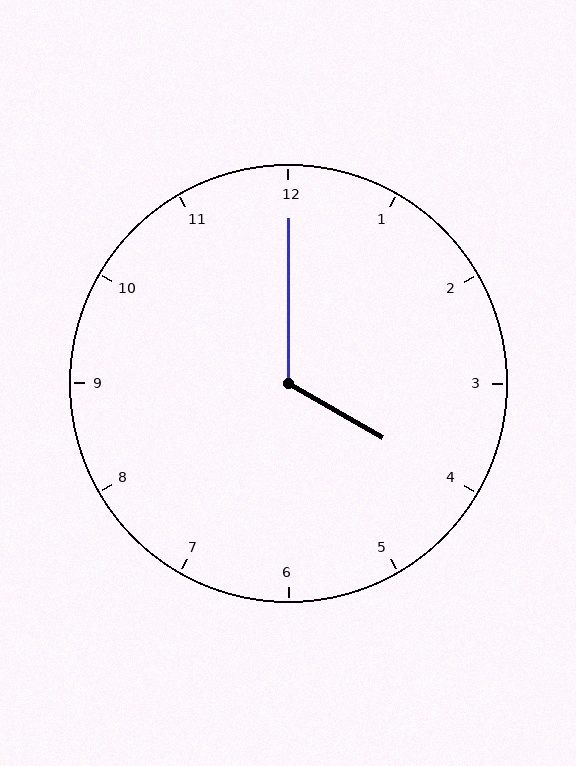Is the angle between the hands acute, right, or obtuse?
It is obtuse.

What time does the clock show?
4:00.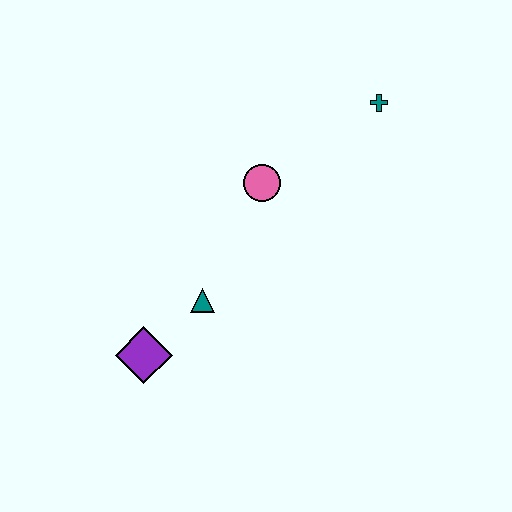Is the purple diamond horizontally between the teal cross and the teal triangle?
No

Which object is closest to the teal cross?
The pink circle is closest to the teal cross.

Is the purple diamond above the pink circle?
No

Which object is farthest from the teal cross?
The purple diamond is farthest from the teal cross.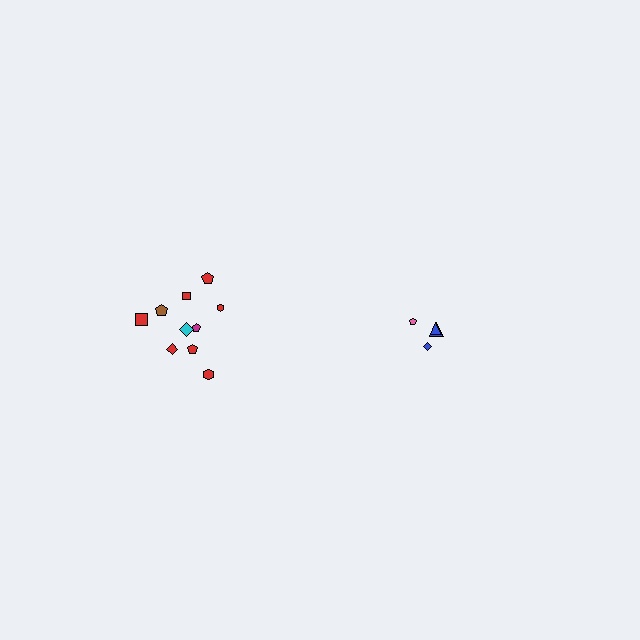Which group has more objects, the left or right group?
The left group.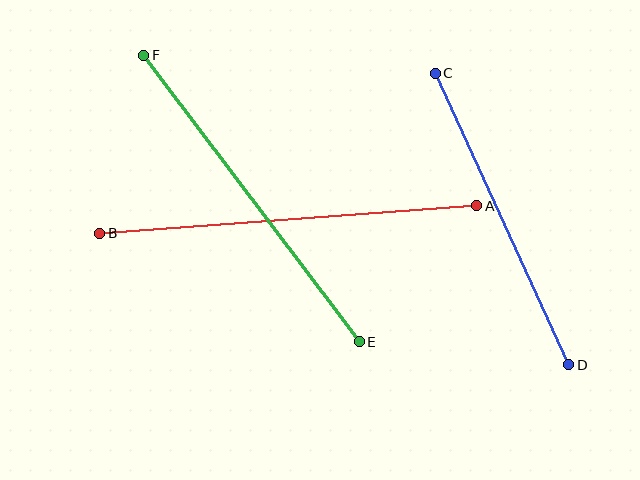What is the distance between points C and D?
The distance is approximately 321 pixels.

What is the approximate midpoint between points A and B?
The midpoint is at approximately (288, 220) pixels.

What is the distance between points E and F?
The distance is approximately 358 pixels.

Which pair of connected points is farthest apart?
Points A and B are farthest apart.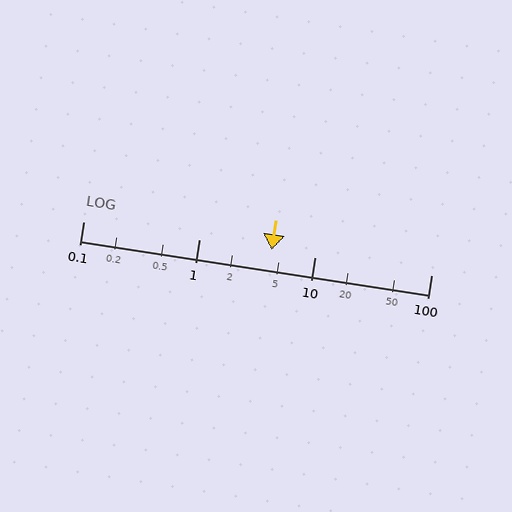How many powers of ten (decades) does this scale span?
The scale spans 3 decades, from 0.1 to 100.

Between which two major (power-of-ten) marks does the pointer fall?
The pointer is between 1 and 10.